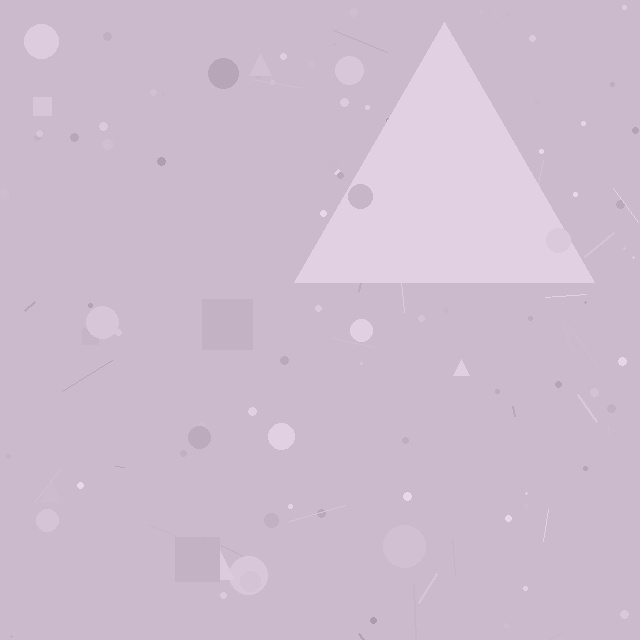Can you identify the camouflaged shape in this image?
The camouflaged shape is a triangle.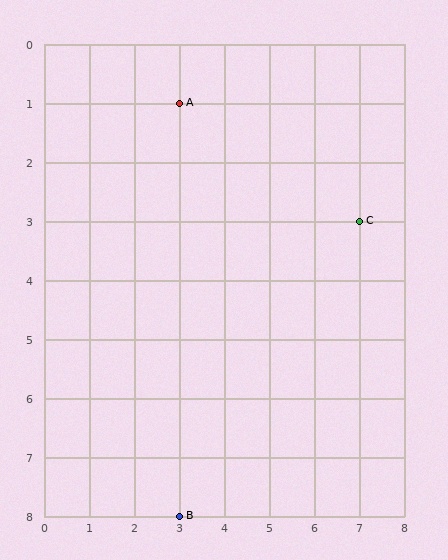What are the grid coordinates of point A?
Point A is at grid coordinates (3, 1).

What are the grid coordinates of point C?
Point C is at grid coordinates (7, 3).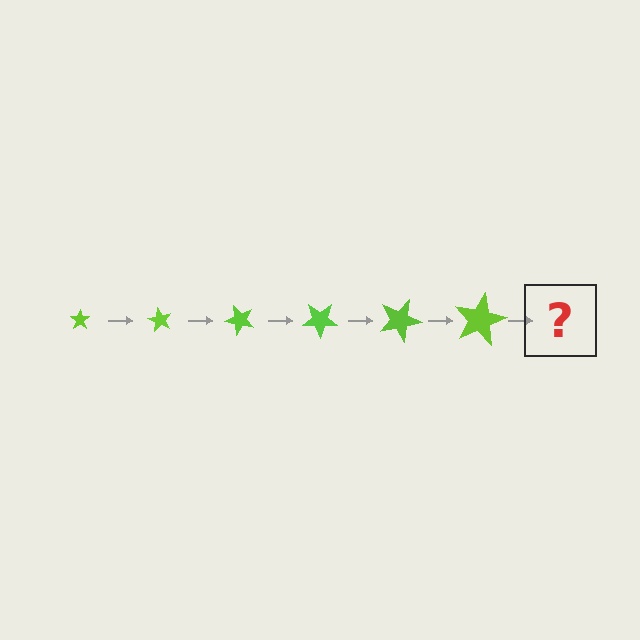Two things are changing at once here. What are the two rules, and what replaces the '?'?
The two rules are that the star grows larger each step and it rotates 60 degrees each step. The '?' should be a star, larger than the previous one and rotated 360 degrees from the start.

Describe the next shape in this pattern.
It should be a star, larger than the previous one and rotated 360 degrees from the start.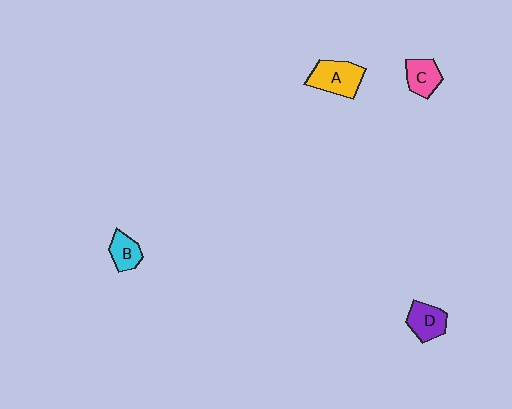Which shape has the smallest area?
Shape B (cyan).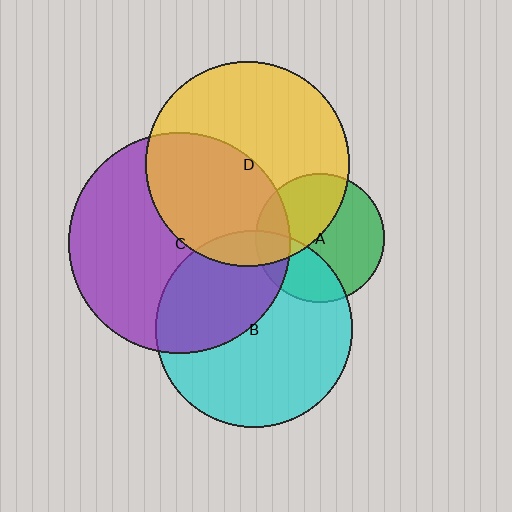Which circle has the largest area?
Circle C (purple).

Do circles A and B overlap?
Yes.